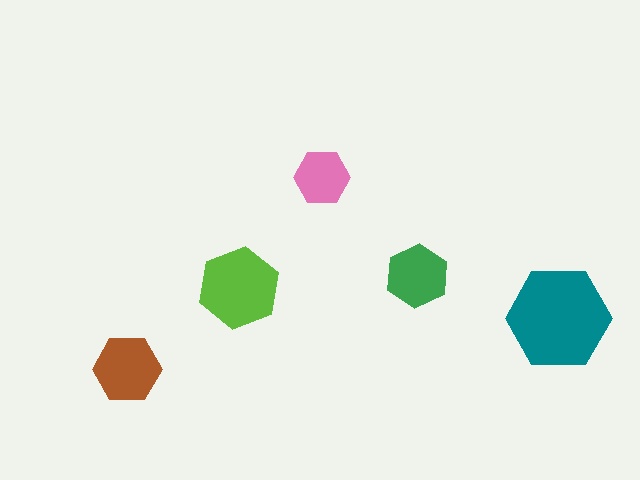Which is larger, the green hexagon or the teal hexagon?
The teal one.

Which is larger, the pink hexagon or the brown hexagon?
The brown one.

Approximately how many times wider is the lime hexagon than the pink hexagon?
About 1.5 times wider.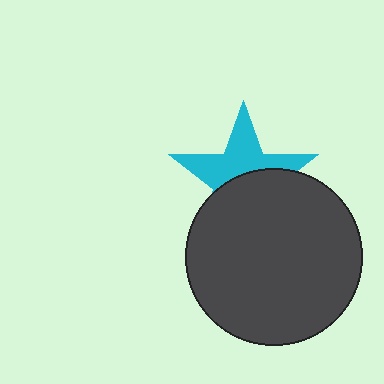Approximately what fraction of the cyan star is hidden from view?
Roughly 50% of the cyan star is hidden behind the dark gray circle.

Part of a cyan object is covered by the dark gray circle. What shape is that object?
It is a star.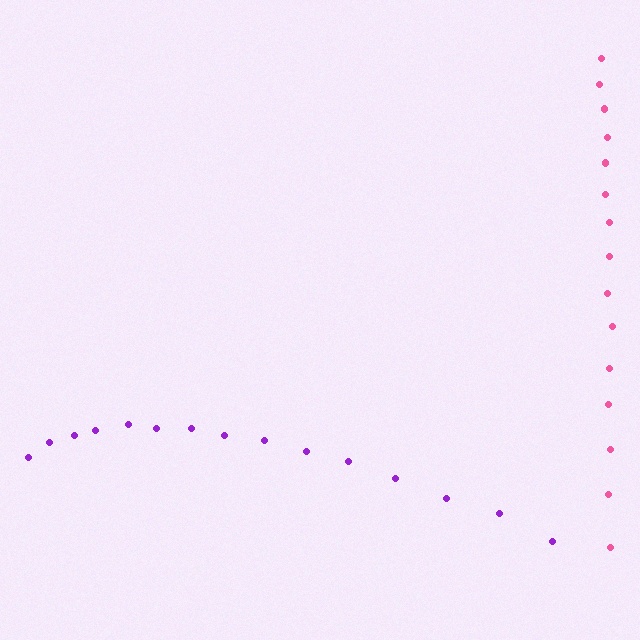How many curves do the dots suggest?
There are 2 distinct paths.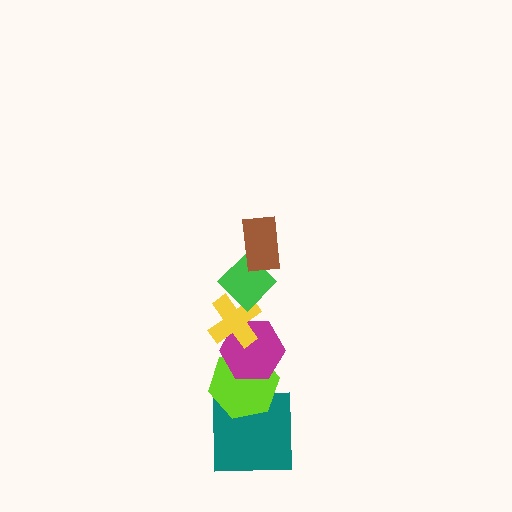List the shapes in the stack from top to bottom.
From top to bottom: the brown rectangle, the green diamond, the yellow cross, the magenta hexagon, the lime hexagon, the teal square.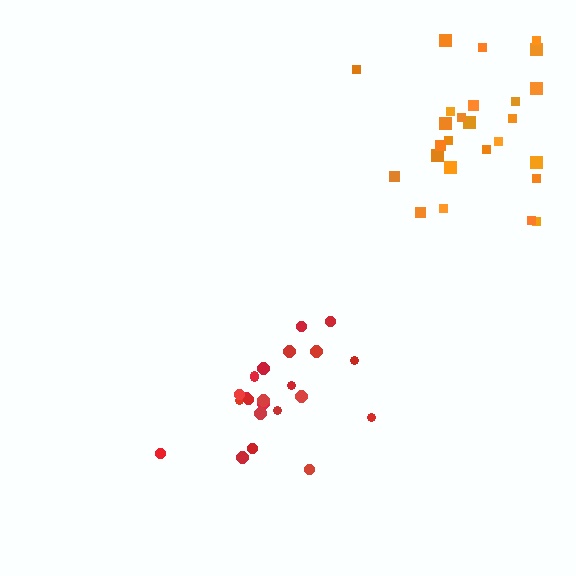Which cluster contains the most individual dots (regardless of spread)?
Orange (27).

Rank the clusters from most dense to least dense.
red, orange.